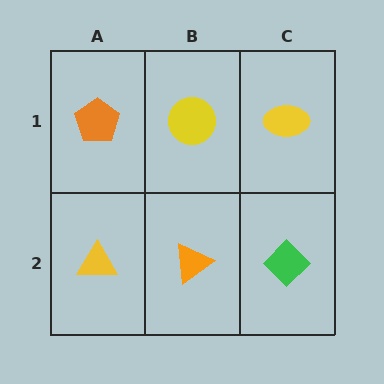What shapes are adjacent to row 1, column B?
An orange triangle (row 2, column B), an orange pentagon (row 1, column A), a yellow ellipse (row 1, column C).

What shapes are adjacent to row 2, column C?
A yellow ellipse (row 1, column C), an orange triangle (row 2, column B).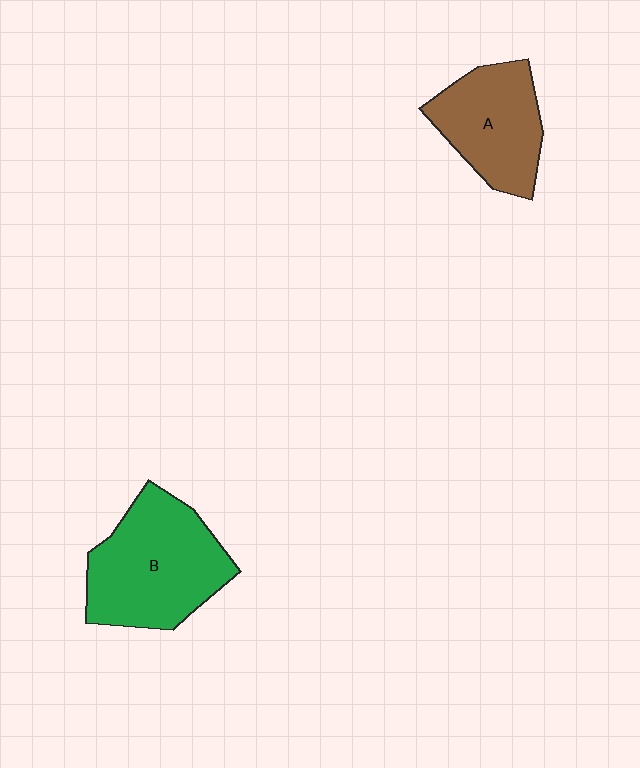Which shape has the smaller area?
Shape A (brown).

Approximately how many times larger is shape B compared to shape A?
Approximately 1.4 times.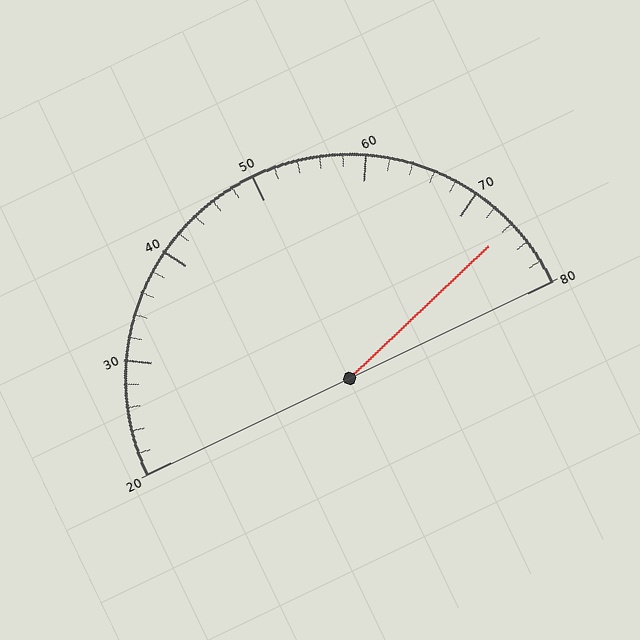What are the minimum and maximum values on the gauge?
The gauge ranges from 20 to 80.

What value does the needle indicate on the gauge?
The needle indicates approximately 74.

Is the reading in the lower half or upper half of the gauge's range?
The reading is in the upper half of the range (20 to 80).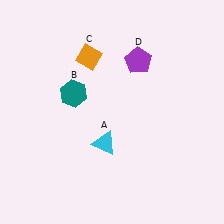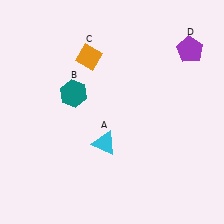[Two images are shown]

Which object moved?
The purple pentagon (D) moved right.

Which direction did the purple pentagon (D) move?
The purple pentagon (D) moved right.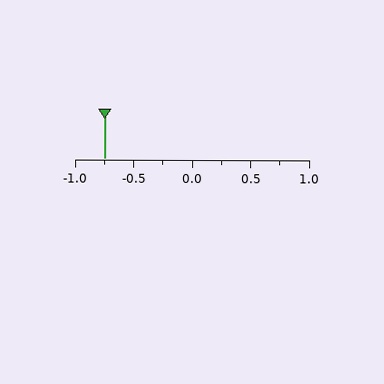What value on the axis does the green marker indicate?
The marker indicates approximately -0.75.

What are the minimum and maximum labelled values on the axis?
The axis runs from -1.0 to 1.0.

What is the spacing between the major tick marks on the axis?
The major ticks are spaced 0.5 apart.